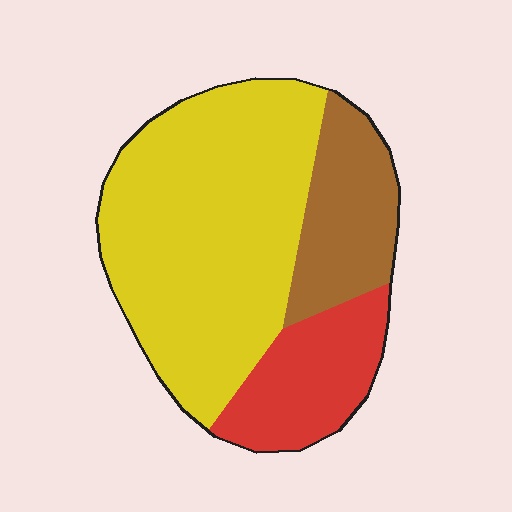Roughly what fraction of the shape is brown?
Brown covers about 20% of the shape.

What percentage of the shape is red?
Red covers about 20% of the shape.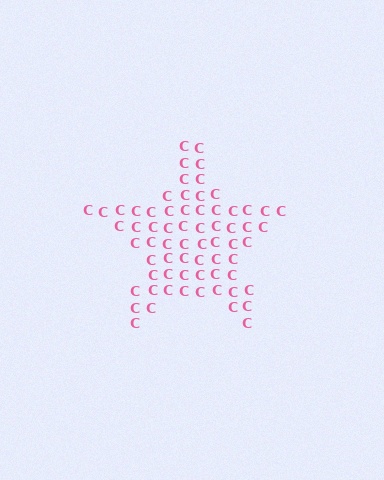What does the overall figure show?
The overall figure shows a star.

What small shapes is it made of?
It is made of small letter C's.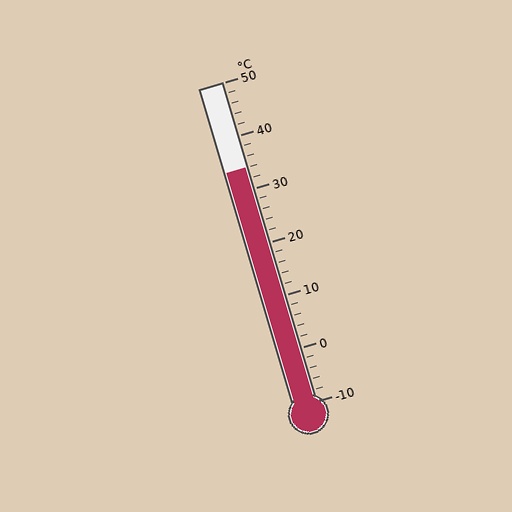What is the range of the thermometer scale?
The thermometer scale ranges from -10°C to 50°C.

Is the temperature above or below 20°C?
The temperature is above 20°C.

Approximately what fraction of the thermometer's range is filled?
The thermometer is filled to approximately 75% of its range.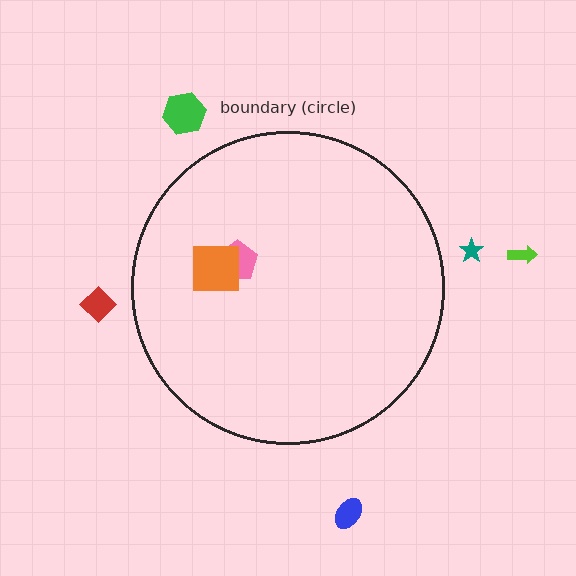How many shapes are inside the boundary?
2 inside, 5 outside.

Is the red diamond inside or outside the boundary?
Outside.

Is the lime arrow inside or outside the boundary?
Outside.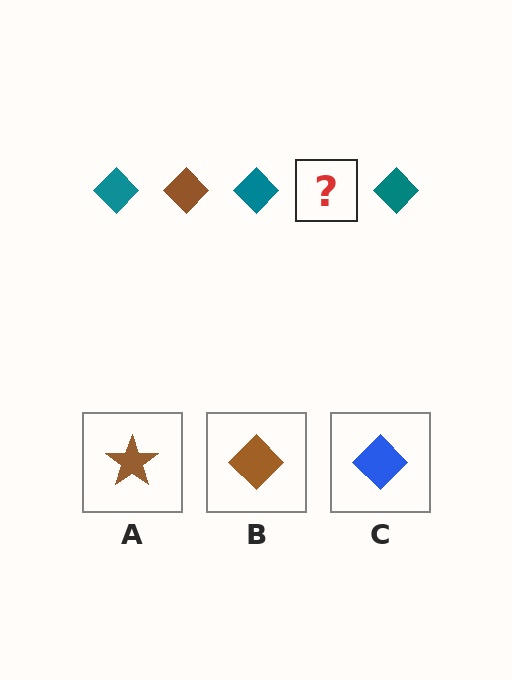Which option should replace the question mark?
Option B.